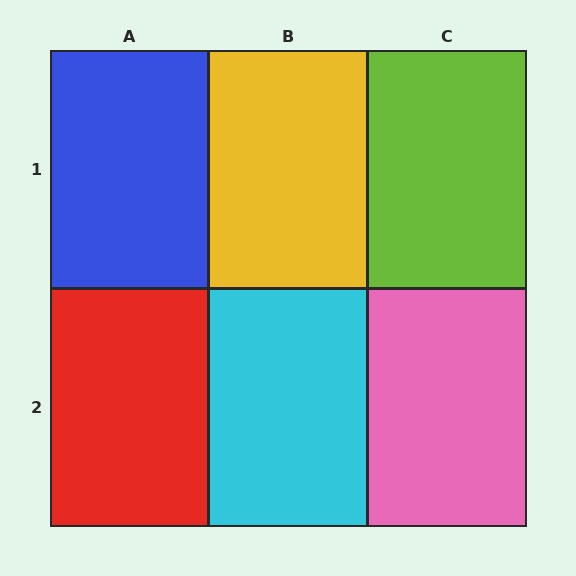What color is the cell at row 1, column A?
Blue.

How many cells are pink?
1 cell is pink.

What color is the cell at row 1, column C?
Lime.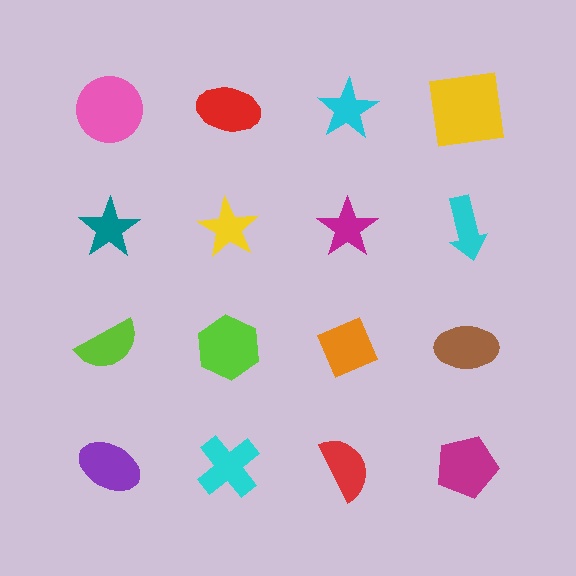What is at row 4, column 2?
A cyan cross.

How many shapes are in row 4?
4 shapes.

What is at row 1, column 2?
A red ellipse.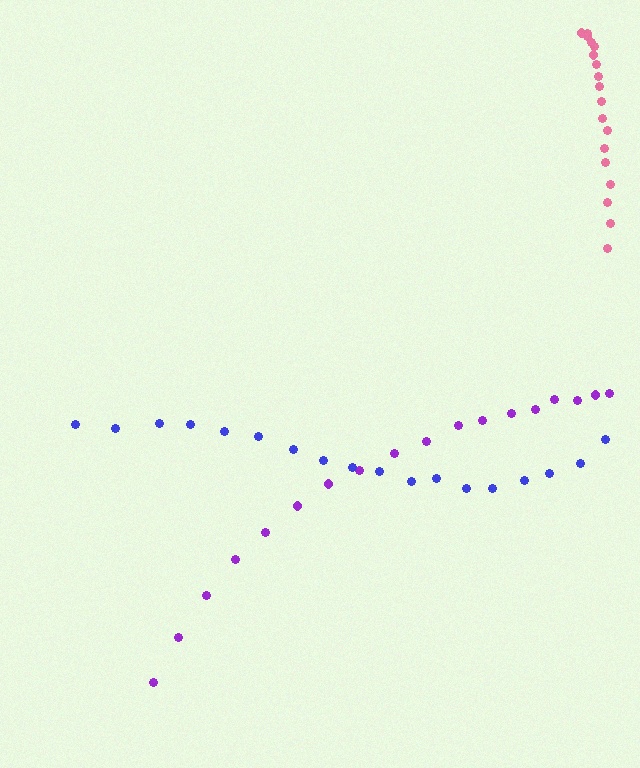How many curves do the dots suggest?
There are 3 distinct paths.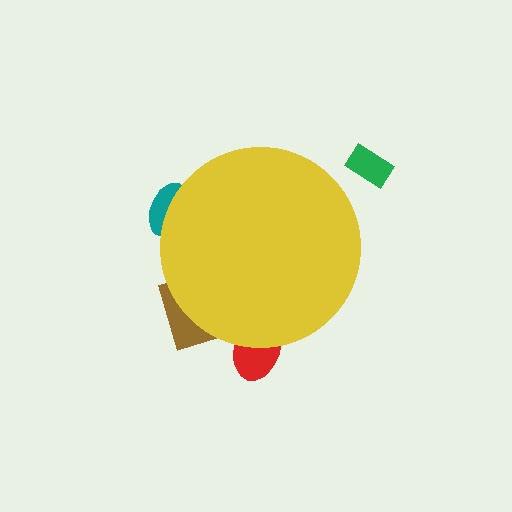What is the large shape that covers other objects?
A yellow circle.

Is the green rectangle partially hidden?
No, the green rectangle is fully visible.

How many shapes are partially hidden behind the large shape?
3 shapes are partially hidden.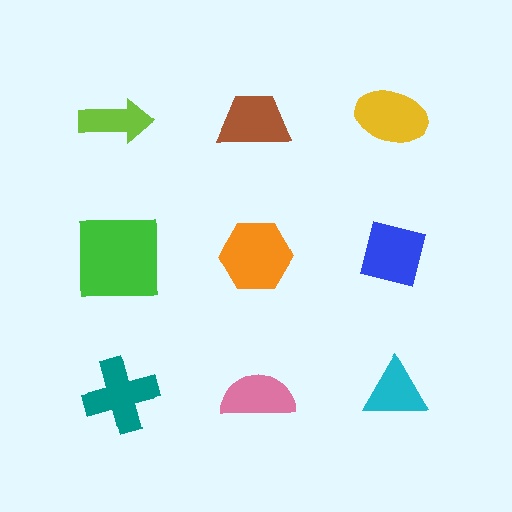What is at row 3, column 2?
A pink semicircle.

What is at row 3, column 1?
A teal cross.